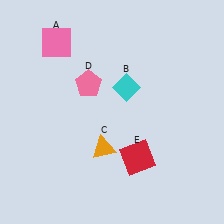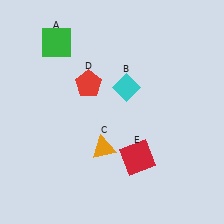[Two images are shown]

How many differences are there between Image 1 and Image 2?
There are 2 differences between the two images.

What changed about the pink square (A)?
In Image 1, A is pink. In Image 2, it changed to green.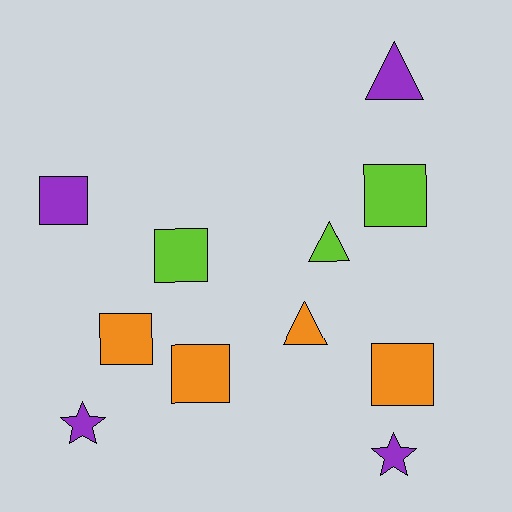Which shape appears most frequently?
Square, with 6 objects.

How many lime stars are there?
There are no lime stars.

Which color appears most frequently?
Purple, with 4 objects.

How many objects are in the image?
There are 11 objects.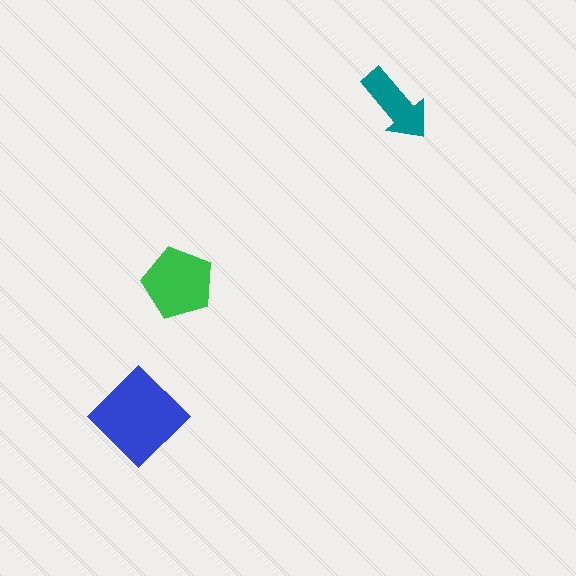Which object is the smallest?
The teal arrow.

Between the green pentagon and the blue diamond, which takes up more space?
The blue diamond.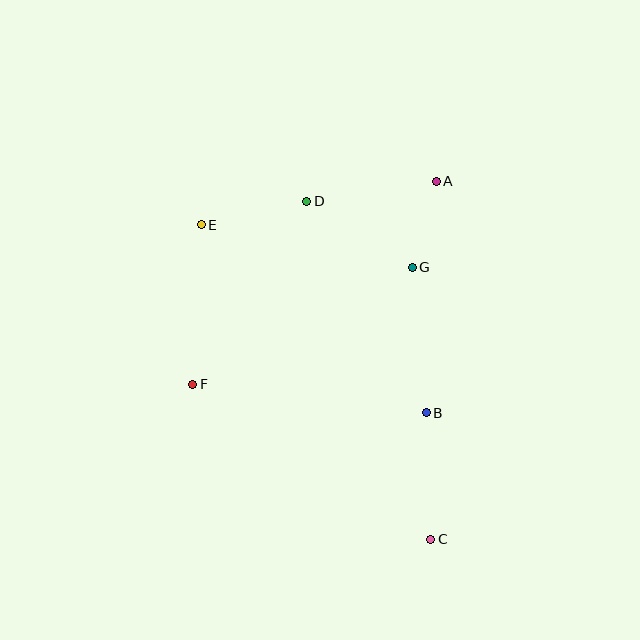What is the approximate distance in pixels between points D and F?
The distance between D and F is approximately 216 pixels.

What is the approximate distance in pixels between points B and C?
The distance between B and C is approximately 127 pixels.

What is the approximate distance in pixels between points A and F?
The distance between A and F is approximately 317 pixels.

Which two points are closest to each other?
Points A and G are closest to each other.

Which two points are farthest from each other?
Points C and E are farthest from each other.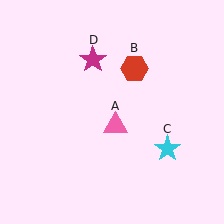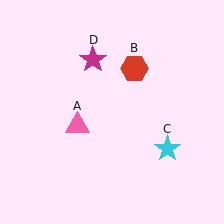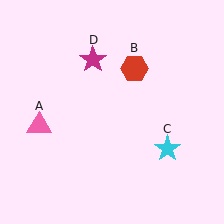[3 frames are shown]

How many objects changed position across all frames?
1 object changed position: pink triangle (object A).